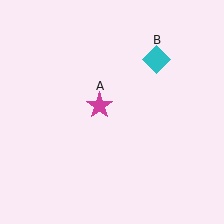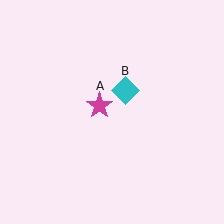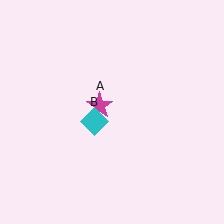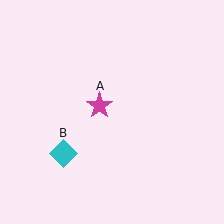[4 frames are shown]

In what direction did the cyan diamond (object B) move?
The cyan diamond (object B) moved down and to the left.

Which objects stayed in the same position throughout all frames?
Magenta star (object A) remained stationary.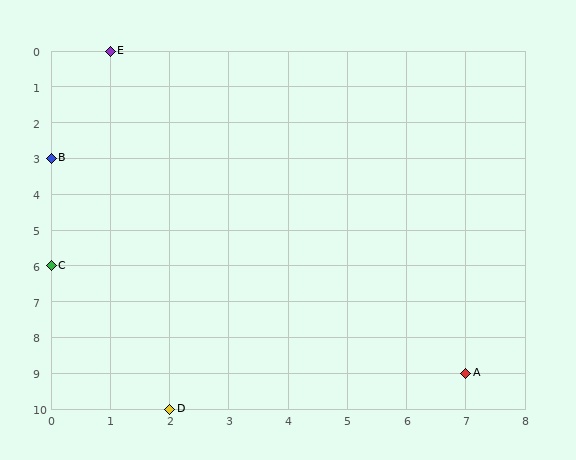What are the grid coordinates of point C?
Point C is at grid coordinates (0, 6).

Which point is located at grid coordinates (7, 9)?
Point A is at (7, 9).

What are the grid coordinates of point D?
Point D is at grid coordinates (2, 10).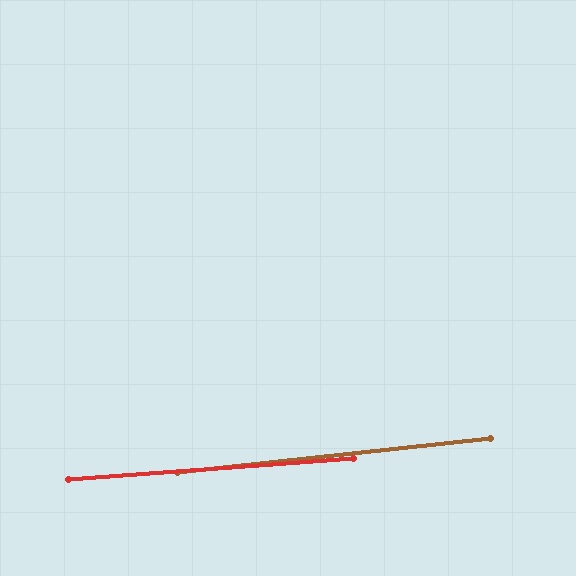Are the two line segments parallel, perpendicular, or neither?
Parallel — their directions differ by only 1.7°.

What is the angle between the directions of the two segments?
Approximately 2 degrees.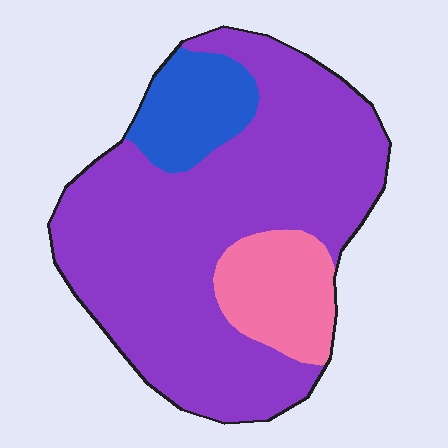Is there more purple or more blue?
Purple.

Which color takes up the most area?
Purple, at roughly 75%.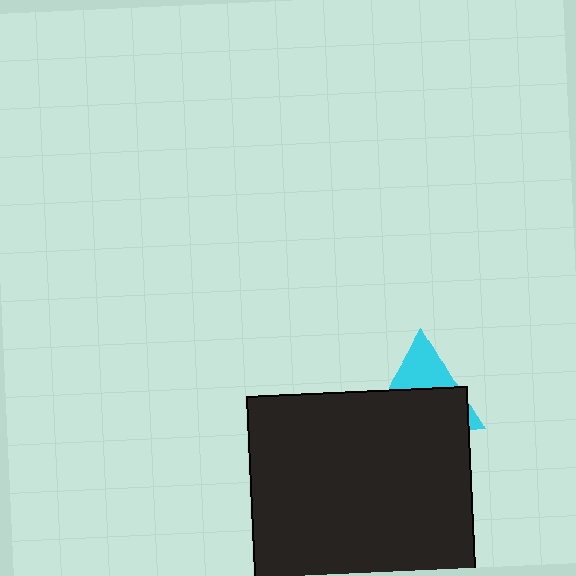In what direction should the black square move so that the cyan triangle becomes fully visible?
The black square should move down. That is the shortest direction to clear the overlap and leave the cyan triangle fully visible.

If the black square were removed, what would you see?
You would see the complete cyan triangle.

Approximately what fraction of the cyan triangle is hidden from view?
Roughly 64% of the cyan triangle is hidden behind the black square.